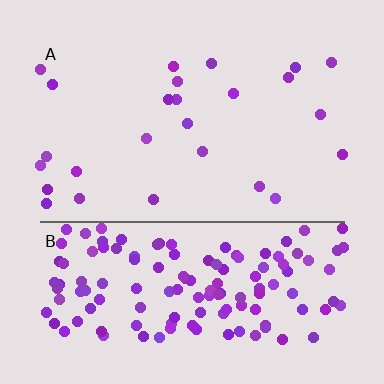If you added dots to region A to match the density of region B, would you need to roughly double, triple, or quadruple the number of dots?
Approximately quadruple.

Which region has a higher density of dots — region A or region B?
B (the bottom).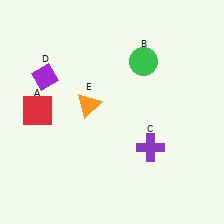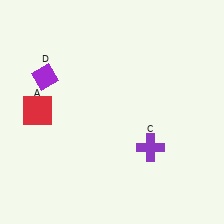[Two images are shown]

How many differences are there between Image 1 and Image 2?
There are 2 differences between the two images.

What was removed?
The green circle (B), the orange triangle (E) were removed in Image 2.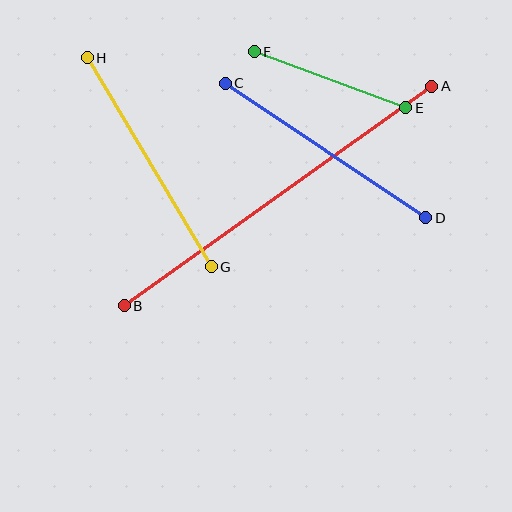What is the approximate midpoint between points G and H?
The midpoint is at approximately (149, 162) pixels.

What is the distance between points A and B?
The distance is approximately 378 pixels.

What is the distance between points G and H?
The distance is approximately 243 pixels.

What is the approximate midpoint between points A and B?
The midpoint is at approximately (278, 196) pixels.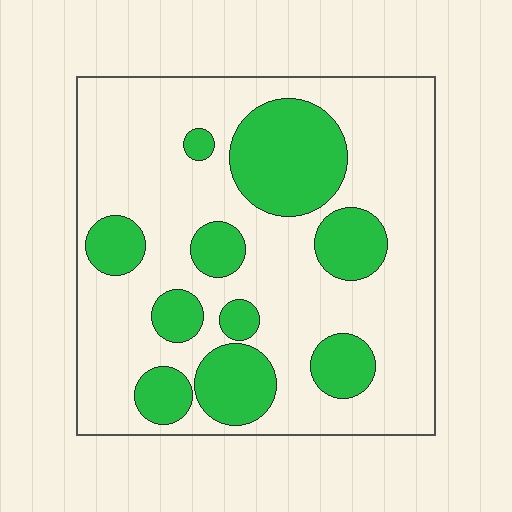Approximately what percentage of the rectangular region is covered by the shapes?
Approximately 30%.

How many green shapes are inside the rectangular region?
10.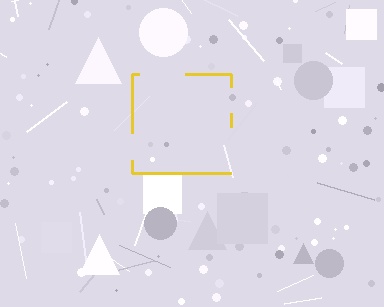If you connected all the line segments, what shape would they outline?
They would outline a square.